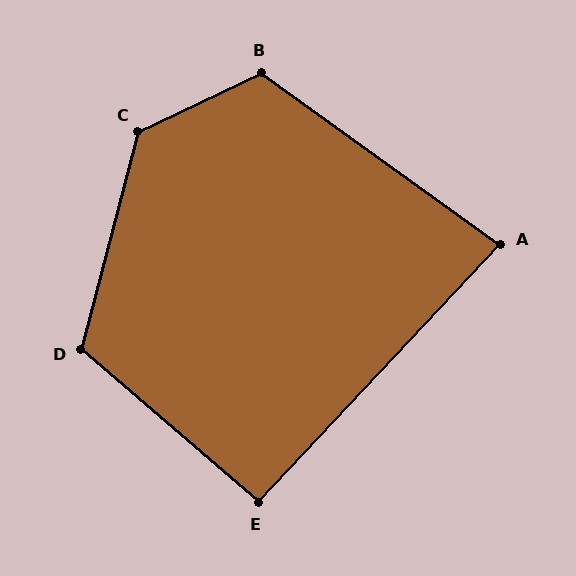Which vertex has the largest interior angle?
C, at approximately 130 degrees.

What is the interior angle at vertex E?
Approximately 92 degrees (approximately right).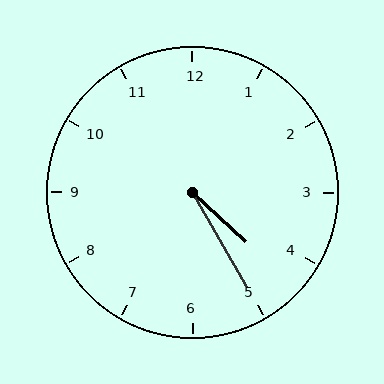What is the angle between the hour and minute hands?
Approximately 18 degrees.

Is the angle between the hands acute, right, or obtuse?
It is acute.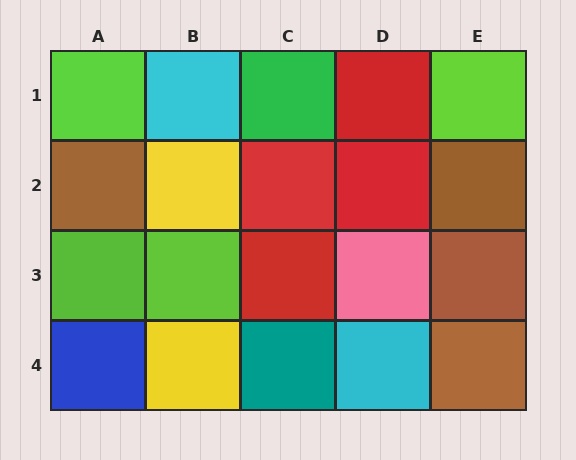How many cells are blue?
1 cell is blue.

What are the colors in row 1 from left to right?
Lime, cyan, green, red, lime.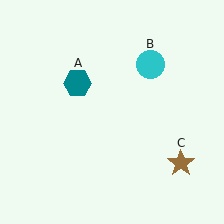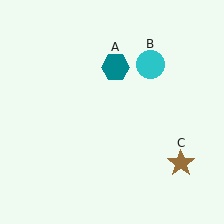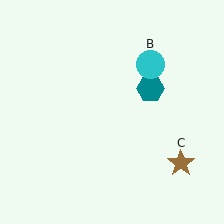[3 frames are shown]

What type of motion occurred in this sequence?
The teal hexagon (object A) rotated clockwise around the center of the scene.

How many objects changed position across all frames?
1 object changed position: teal hexagon (object A).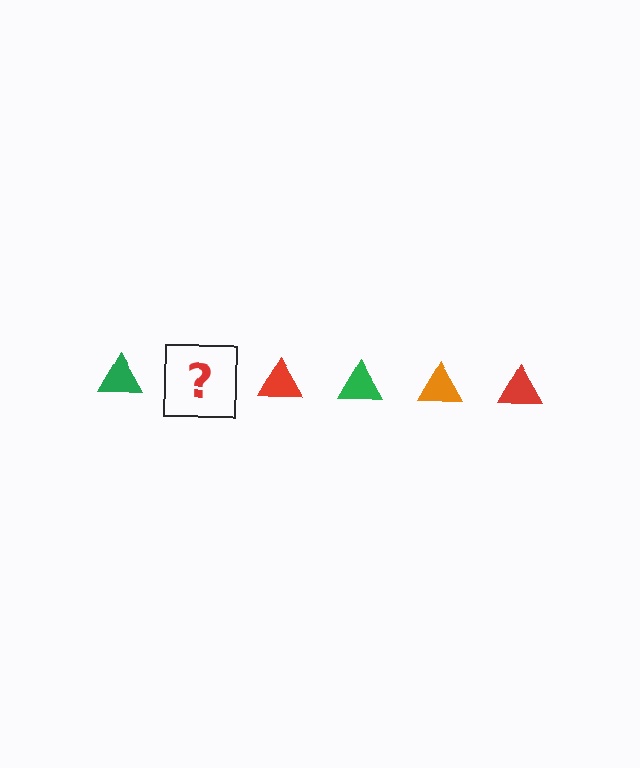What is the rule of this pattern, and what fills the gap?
The rule is that the pattern cycles through green, orange, red triangles. The gap should be filled with an orange triangle.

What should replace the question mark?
The question mark should be replaced with an orange triangle.